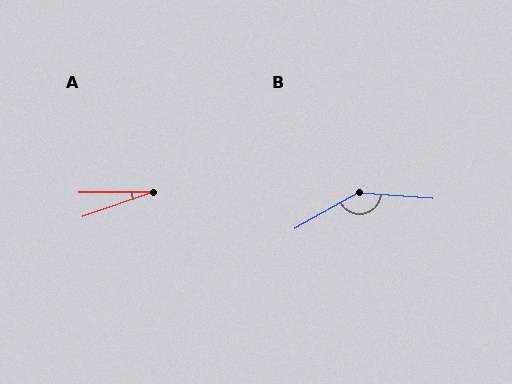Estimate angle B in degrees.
Approximately 146 degrees.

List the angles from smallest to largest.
A (19°), B (146°).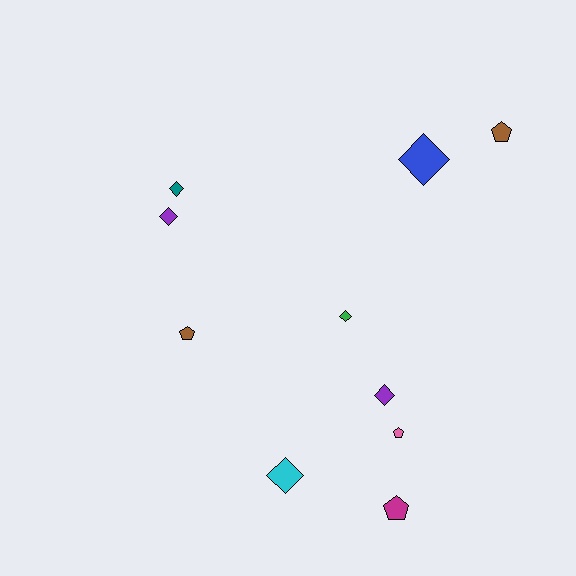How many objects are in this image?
There are 10 objects.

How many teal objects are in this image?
There is 1 teal object.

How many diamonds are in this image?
There are 6 diamonds.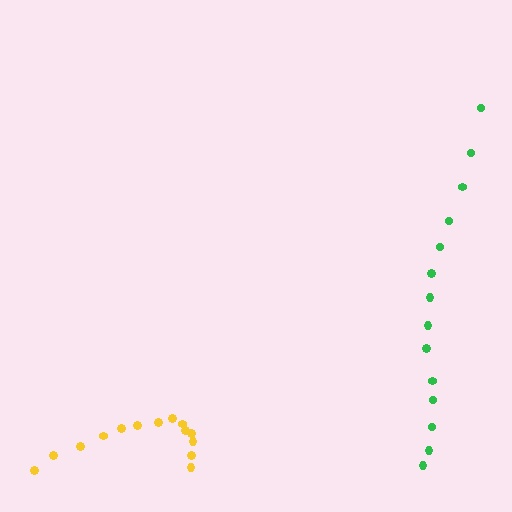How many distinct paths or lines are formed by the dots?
There are 2 distinct paths.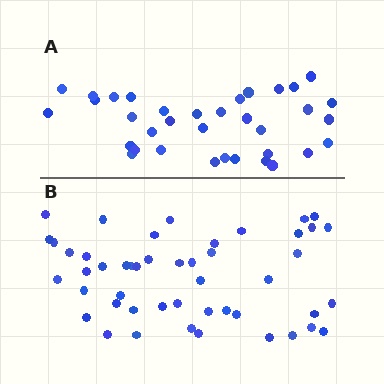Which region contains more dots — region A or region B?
Region B (the bottom region) has more dots.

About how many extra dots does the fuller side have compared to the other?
Region B has approximately 15 more dots than region A.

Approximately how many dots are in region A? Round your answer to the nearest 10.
About 40 dots. (The exact count is 35, which rounds to 40.)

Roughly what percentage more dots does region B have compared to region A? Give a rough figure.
About 35% more.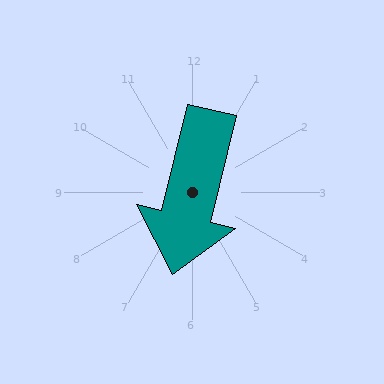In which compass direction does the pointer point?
South.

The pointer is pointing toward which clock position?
Roughly 6 o'clock.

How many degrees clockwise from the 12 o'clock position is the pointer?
Approximately 193 degrees.